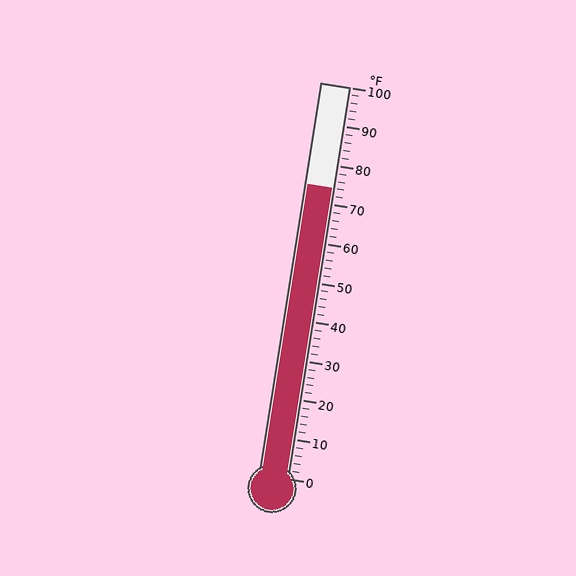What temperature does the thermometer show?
The thermometer shows approximately 74°F.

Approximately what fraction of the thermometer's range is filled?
The thermometer is filled to approximately 75% of its range.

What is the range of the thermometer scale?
The thermometer scale ranges from 0°F to 100°F.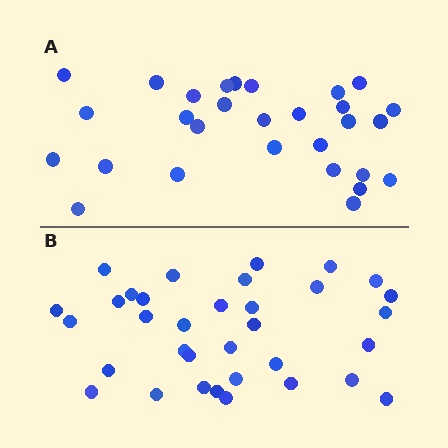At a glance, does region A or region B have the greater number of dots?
Region B (the bottom region) has more dots.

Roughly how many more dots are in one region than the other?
Region B has about 5 more dots than region A.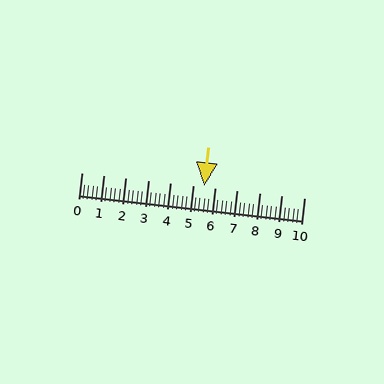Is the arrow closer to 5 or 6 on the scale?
The arrow is closer to 6.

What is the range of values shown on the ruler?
The ruler shows values from 0 to 10.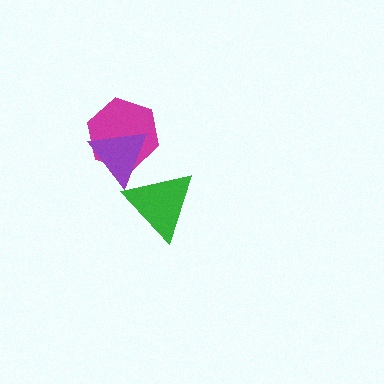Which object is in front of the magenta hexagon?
The purple triangle is in front of the magenta hexagon.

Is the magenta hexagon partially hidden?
Yes, it is partially covered by another shape.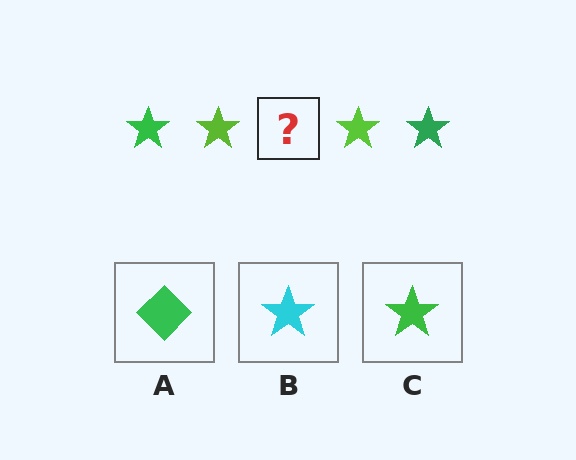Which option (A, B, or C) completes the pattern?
C.